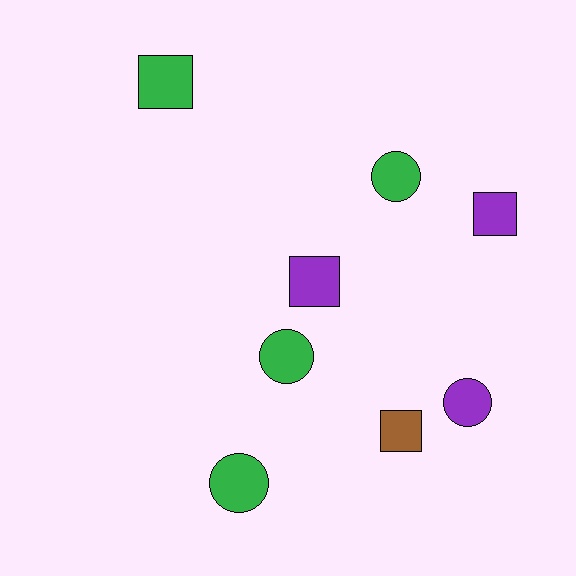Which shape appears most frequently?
Square, with 4 objects.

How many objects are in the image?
There are 8 objects.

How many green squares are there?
There is 1 green square.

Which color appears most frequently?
Green, with 4 objects.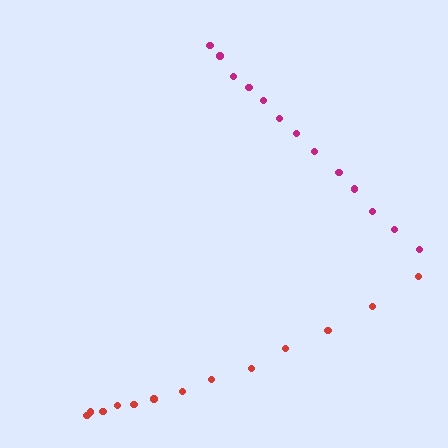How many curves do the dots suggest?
There are 2 distinct paths.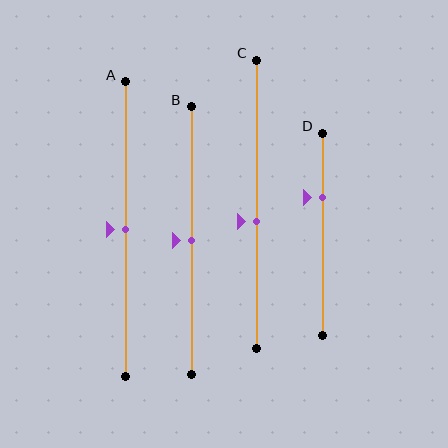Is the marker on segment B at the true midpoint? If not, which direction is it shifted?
Yes, the marker on segment B is at the true midpoint.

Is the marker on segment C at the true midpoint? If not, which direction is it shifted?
No, the marker on segment C is shifted downward by about 6% of the segment length.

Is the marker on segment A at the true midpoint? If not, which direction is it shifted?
Yes, the marker on segment A is at the true midpoint.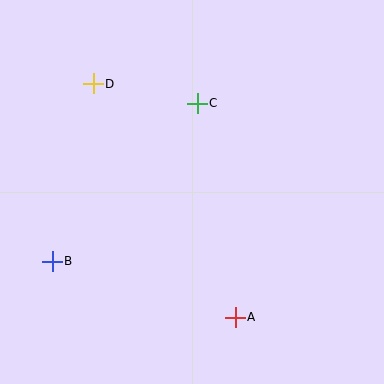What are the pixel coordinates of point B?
Point B is at (52, 261).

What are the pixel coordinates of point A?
Point A is at (235, 317).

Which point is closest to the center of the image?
Point C at (197, 103) is closest to the center.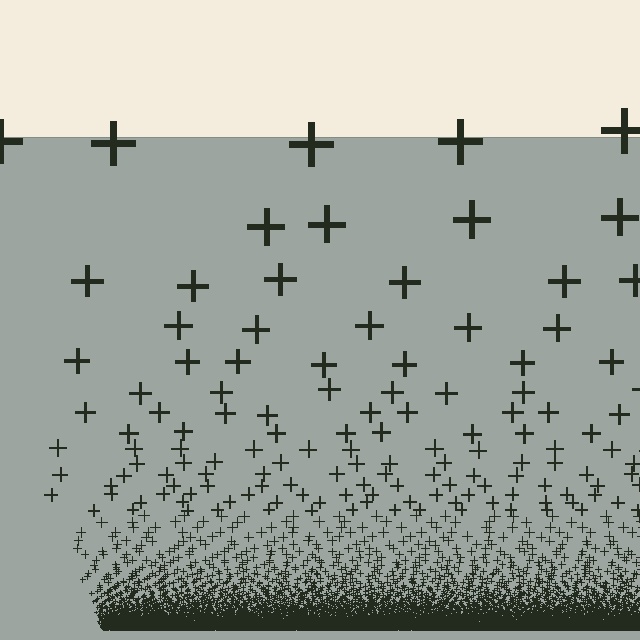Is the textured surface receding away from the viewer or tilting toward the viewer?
The surface appears to tilt toward the viewer. Texture elements get larger and sparser toward the top.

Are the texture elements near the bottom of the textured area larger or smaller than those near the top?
Smaller. The gradient is inverted — elements near the bottom are smaller and denser.